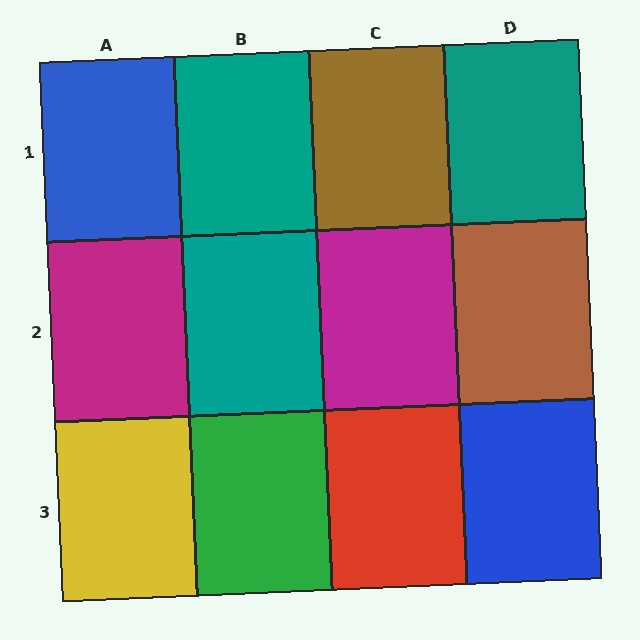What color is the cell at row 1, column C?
Brown.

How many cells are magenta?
2 cells are magenta.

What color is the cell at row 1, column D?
Teal.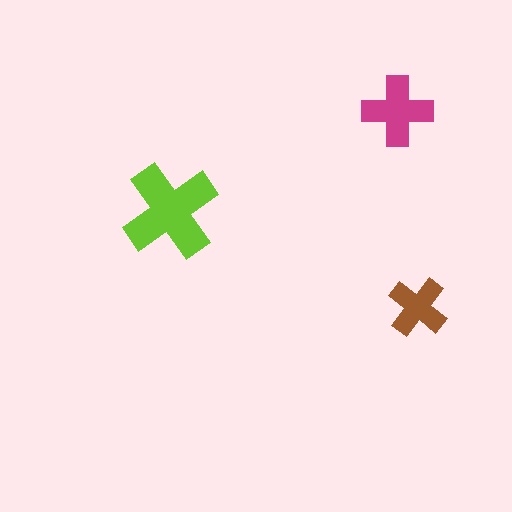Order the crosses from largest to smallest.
the lime one, the magenta one, the brown one.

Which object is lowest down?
The brown cross is bottommost.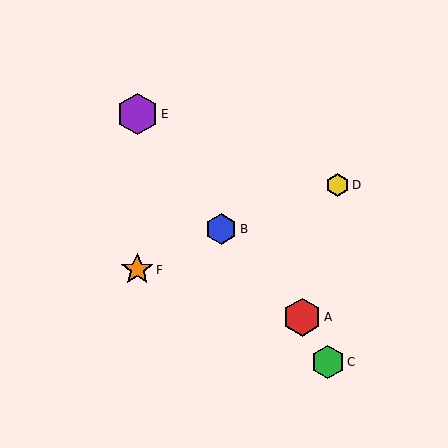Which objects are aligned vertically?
Objects E, F are aligned vertically.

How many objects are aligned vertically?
2 objects (E, F) are aligned vertically.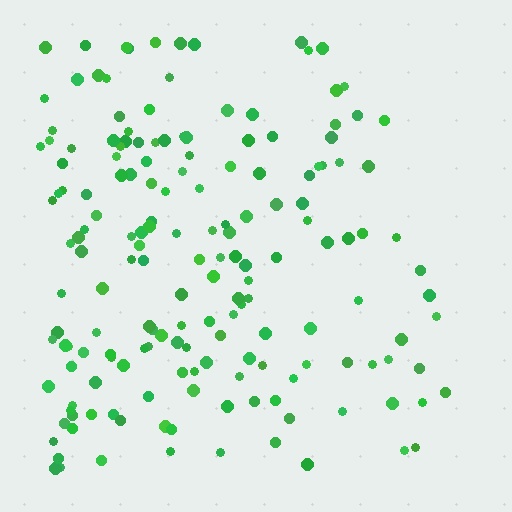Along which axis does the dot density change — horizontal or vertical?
Horizontal.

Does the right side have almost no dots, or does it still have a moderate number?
Still a moderate number, just noticeably fewer than the left.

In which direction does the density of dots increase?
From right to left, with the left side densest.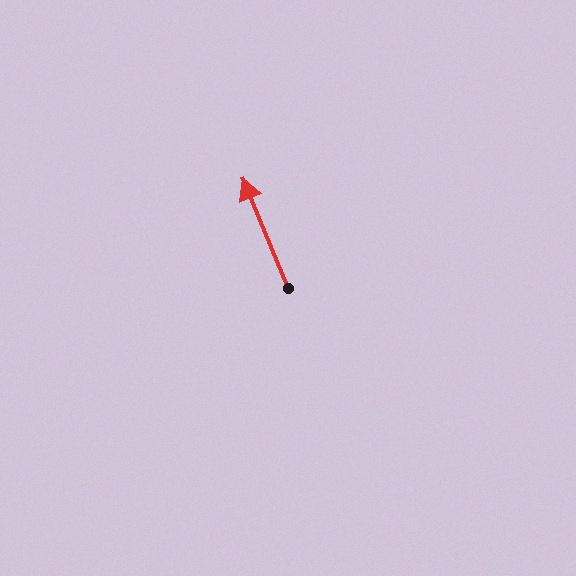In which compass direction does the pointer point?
Northwest.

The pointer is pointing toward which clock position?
Roughly 11 o'clock.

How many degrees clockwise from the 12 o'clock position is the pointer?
Approximately 337 degrees.